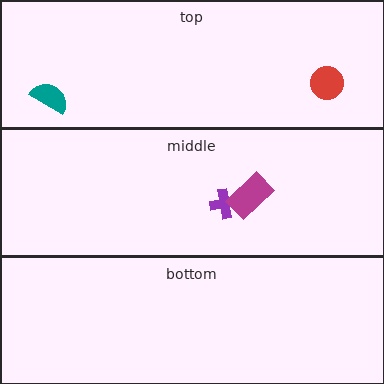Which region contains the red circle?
The top region.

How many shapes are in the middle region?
2.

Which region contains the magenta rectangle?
The middle region.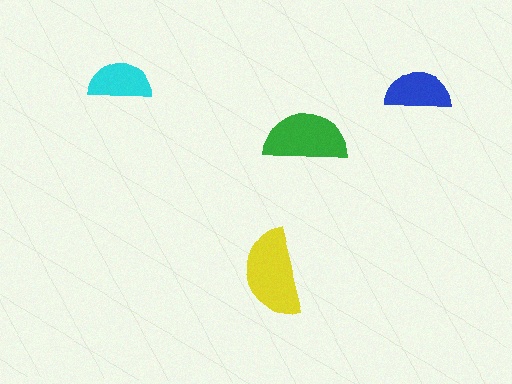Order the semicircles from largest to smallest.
the yellow one, the green one, the blue one, the cyan one.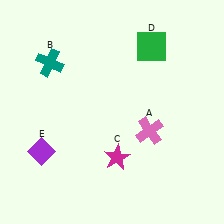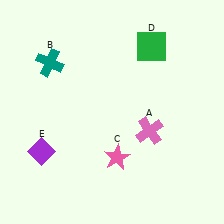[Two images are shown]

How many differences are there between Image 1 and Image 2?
There is 1 difference between the two images.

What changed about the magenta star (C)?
In Image 1, C is magenta. In Image 2, it changed to pink.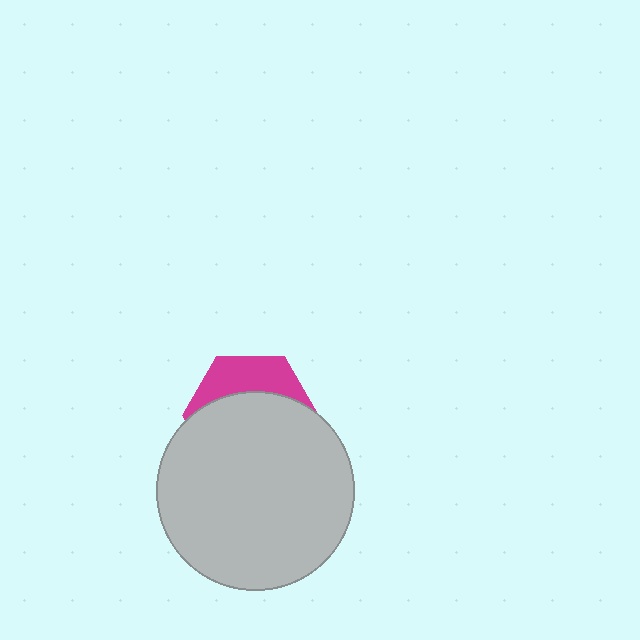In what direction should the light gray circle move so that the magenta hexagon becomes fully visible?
The light gray circle should move down. That is the shortest direction to clear the overlap and leave the magenta hexagon fully visible.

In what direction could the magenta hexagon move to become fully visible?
The magenta hexagon could move up. That would shift it out from behind the light gray circle entirely.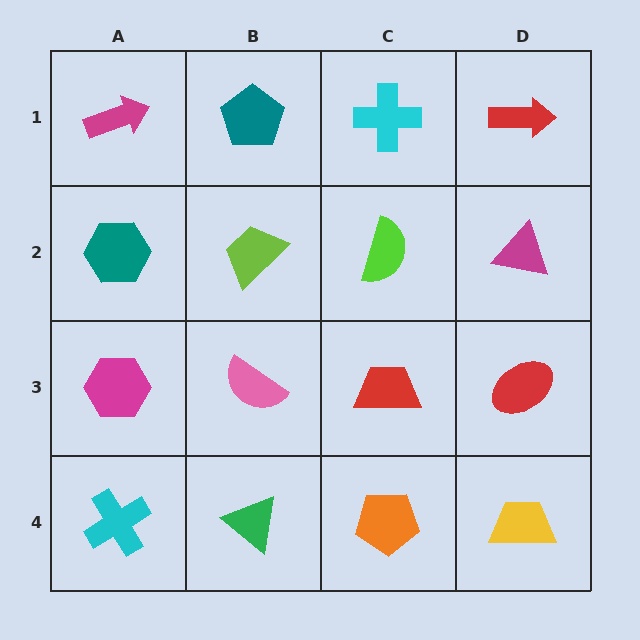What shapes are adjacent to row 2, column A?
A magenta arrow (row 1, column A), a magenta hexagon (row 3, column A), a lime trapezoid (row 2, column B).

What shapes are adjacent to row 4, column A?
A magenta hexagon (row 3, column A), a green triangle (row 4, column B).